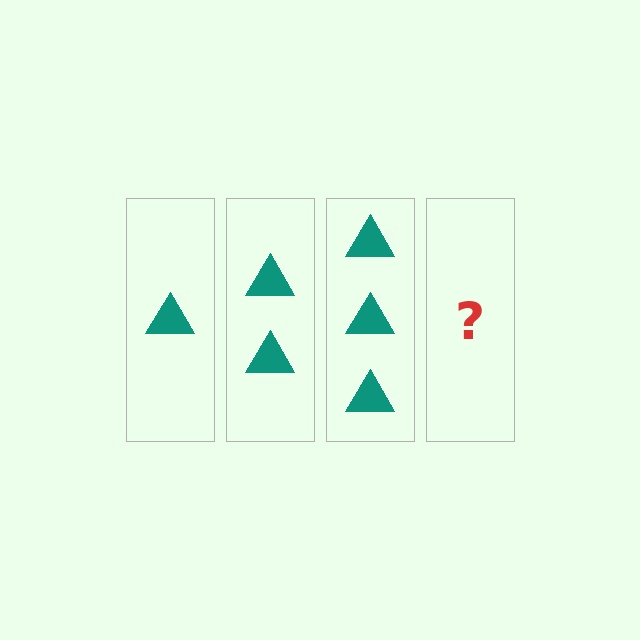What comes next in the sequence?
The next element should be 4 triangles.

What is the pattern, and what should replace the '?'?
The pattern is that each step adds one more triangle. The '?' should be 4 triangles.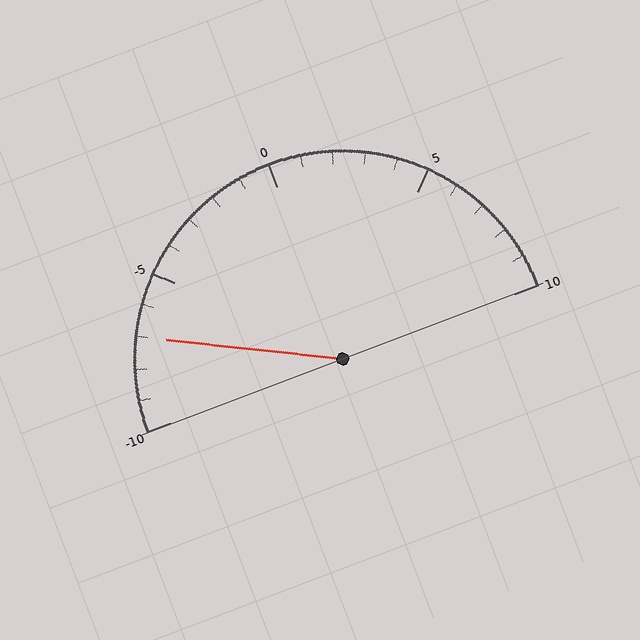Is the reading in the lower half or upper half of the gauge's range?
The reading is in the lower half of the range (-10 to 10).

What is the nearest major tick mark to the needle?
The nearest major tick mark is -5.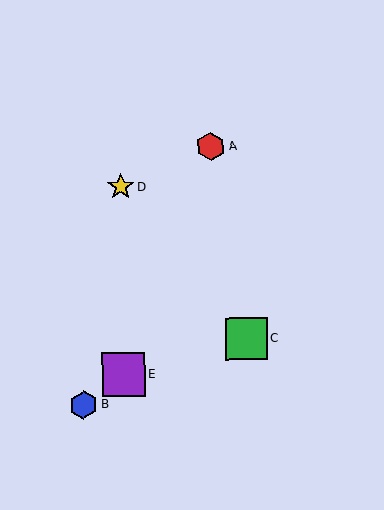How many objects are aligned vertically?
2 objects (D, E) are aligned vertically.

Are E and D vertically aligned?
Yes, both are at x≈123.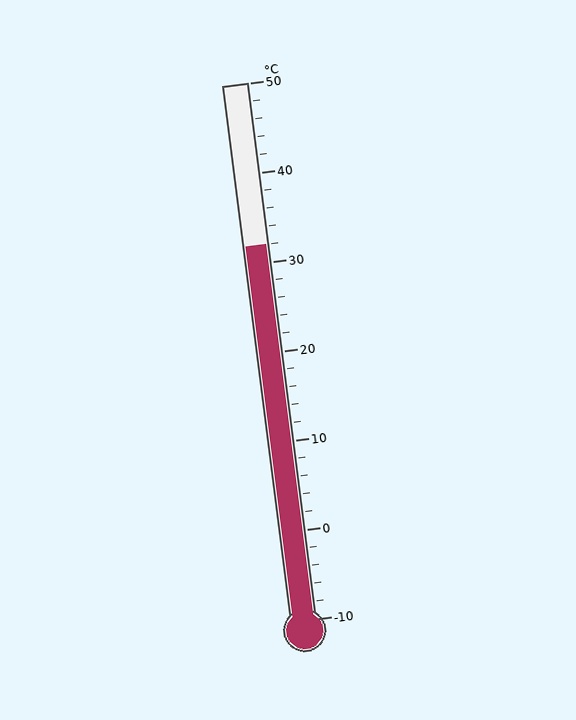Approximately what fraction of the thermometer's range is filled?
The thermometer is filled to approximately 70% of its range.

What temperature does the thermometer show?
The thermometer shows approximately 32°C.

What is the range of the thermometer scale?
The thermometer scale ranges from -10°C to 50°C.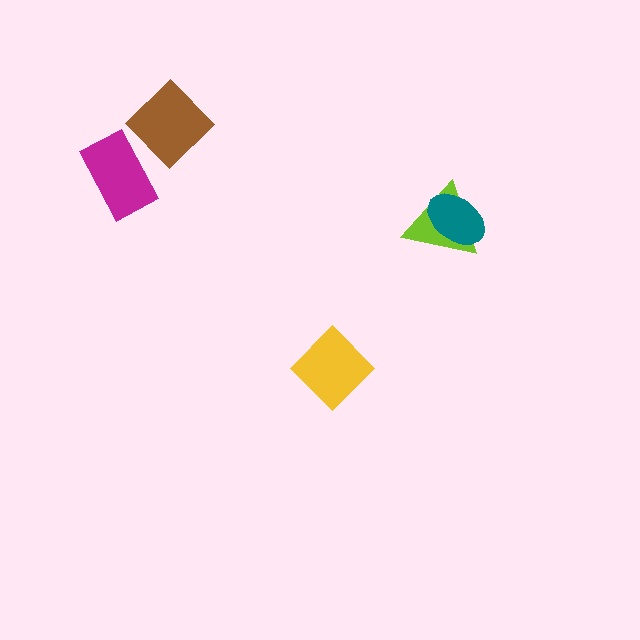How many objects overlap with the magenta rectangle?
0 objects overlap with the magenta rectangle.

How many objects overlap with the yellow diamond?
0 objects overlap with the yellow diamond.